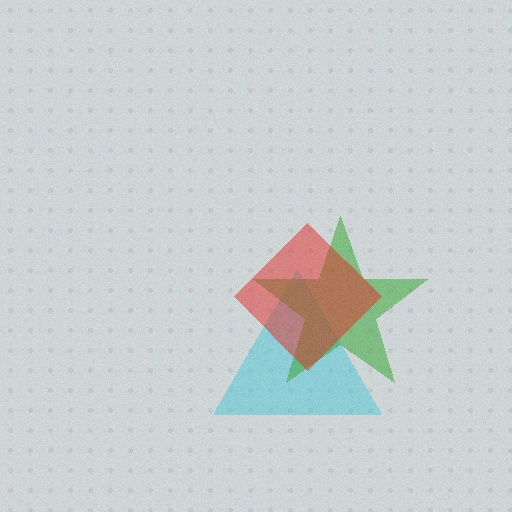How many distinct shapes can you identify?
There are 3 distinct shapes: a cyan triangle, a green star, a red diamond.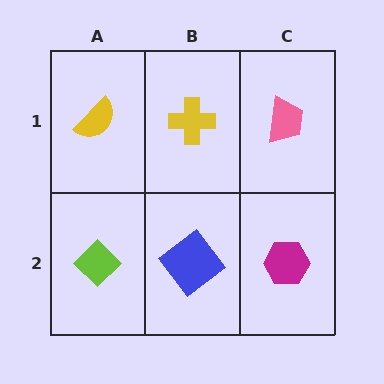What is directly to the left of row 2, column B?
A lime diamond.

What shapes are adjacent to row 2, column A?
A yellow semicircle (row 1, column A), a blue diamond (row 2, column B).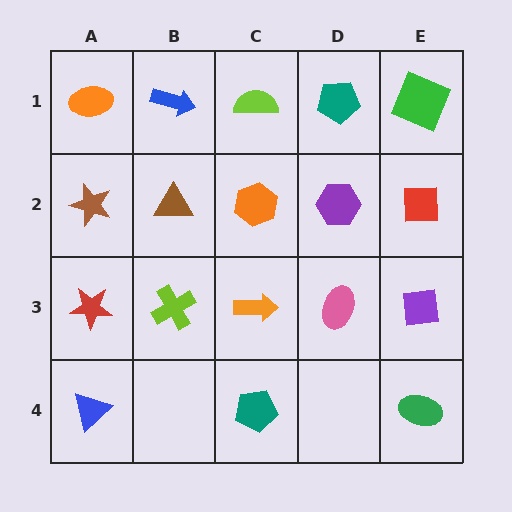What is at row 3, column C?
An orange arrow.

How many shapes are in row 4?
3 shapes.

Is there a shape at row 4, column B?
No, that cell is empty.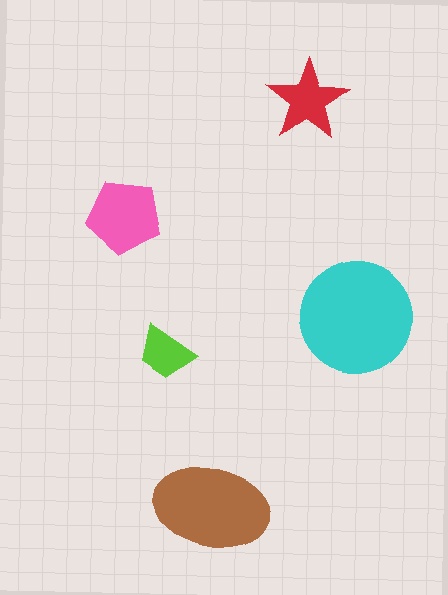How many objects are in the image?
There are 5 objects in the image.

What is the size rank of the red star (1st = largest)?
4th.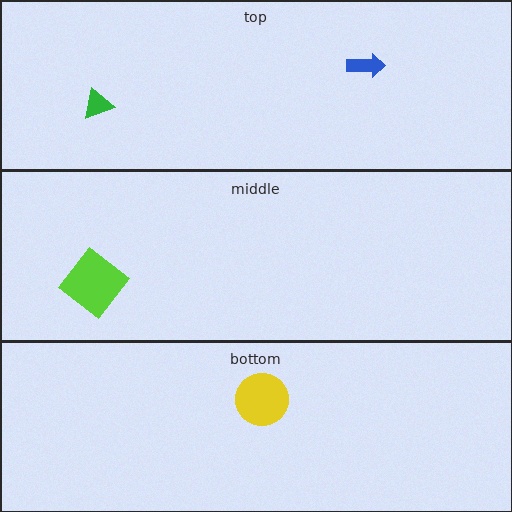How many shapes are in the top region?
2.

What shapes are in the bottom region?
The yellow circle.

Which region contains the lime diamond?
The middle region.